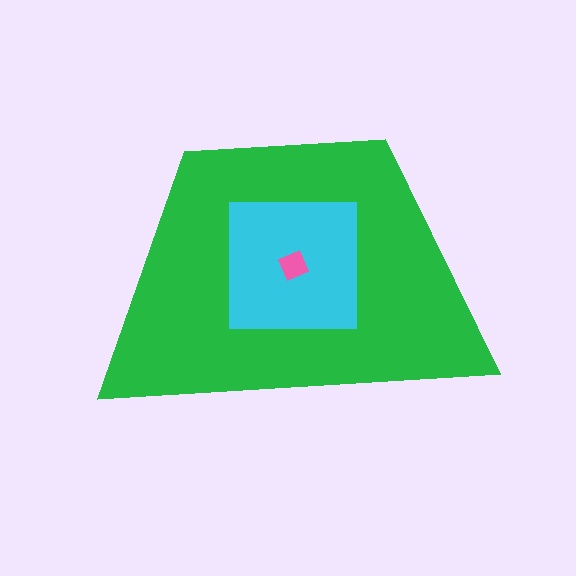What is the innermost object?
The pink diamond.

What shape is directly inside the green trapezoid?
The cyan square.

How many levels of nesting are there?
3.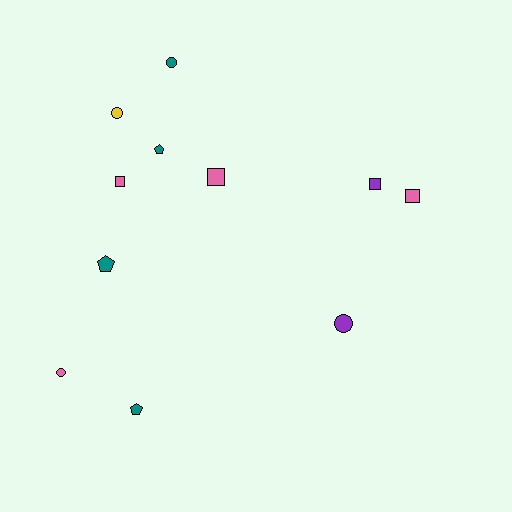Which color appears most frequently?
Pink, with 4 objects.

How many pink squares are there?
There are 3 pink squares.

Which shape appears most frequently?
Circle, with 4 objects.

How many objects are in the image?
There are 11 objects.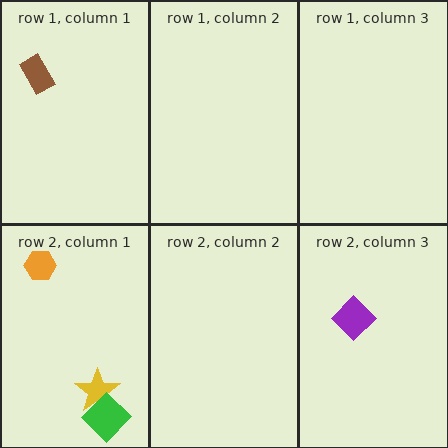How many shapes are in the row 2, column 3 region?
1.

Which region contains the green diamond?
The row 2, column 1 region.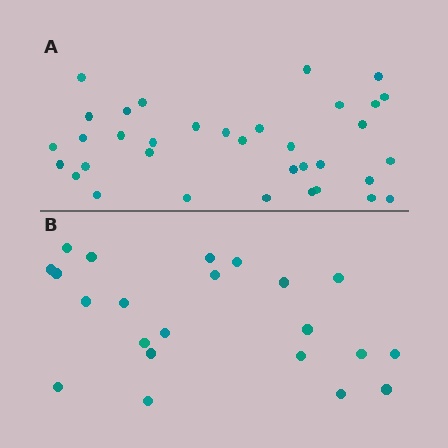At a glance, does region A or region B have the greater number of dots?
Region A (the top region) has more dots.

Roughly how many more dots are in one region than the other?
Region A has approximately 15 more dots than region B.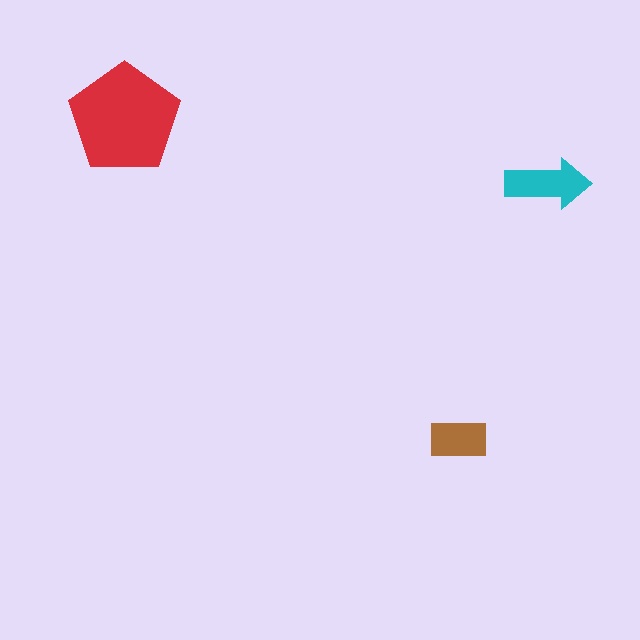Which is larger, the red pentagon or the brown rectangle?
The red pentagon.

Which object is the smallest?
The brown rectangle.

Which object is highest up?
The red pentagon is topmost.